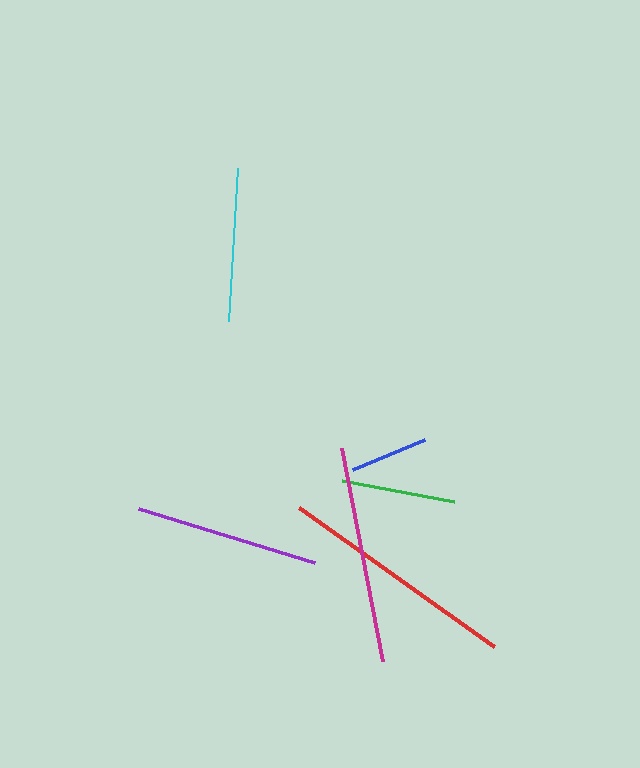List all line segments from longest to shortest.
From longest to shortest: red, magenta, purple, cyan, green, blue.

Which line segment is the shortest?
The blue line is the shortest at approximately 78 pixels.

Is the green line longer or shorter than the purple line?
The purple line is longer than the green line.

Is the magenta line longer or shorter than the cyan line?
The magenta line is longer than the cyan line.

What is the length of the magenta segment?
The magenta segment is approximately 217 pixels long.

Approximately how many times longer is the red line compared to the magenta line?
The red line is approximately 1.1 times the length of the magenta line.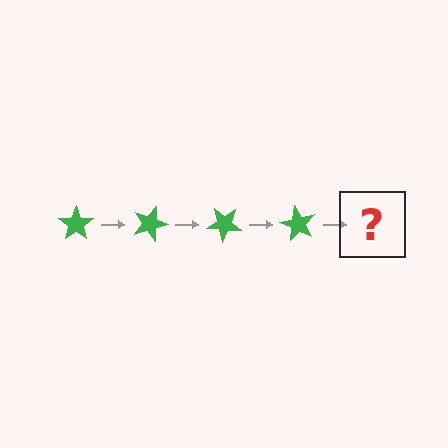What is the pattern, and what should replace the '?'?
The pattern is that the star rotates 20 degrees each step. The '?' should be a green star rotated 80 degrees.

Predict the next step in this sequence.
The next step is a green star rotated 80 degrees.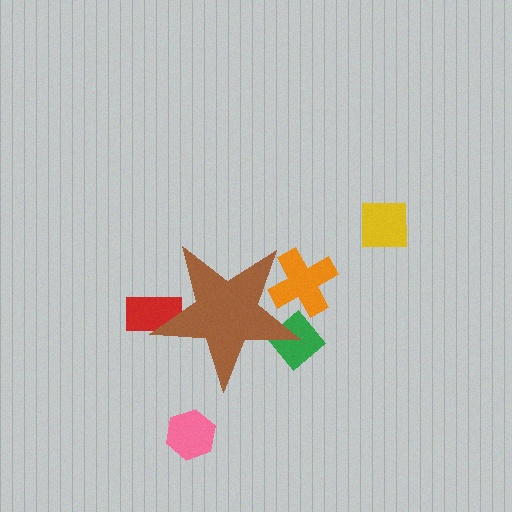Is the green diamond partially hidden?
Yes, the green diamond is partially hidden behind the brown star.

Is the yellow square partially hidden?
No, the yellow square is fully visible.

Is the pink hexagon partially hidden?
No, the pink hexagon is fully visible.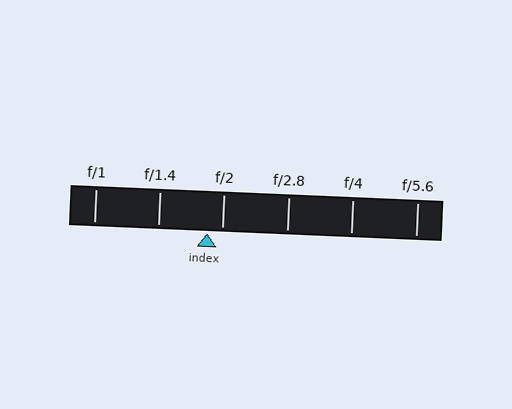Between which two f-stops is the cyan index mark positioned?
The index mark is between f/1.4 and f/2.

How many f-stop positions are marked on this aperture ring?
There are 6 f-stop positions marked.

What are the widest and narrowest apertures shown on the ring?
The widest aperture shown is f/1 and the narrowest is f/5.6.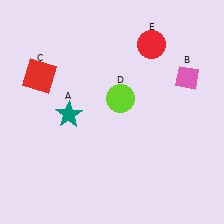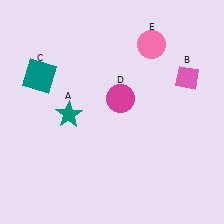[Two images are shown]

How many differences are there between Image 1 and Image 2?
There are 3 differences between the two images.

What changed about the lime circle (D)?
In Image 1, D is lime. In Image 2, it changed to magenta.